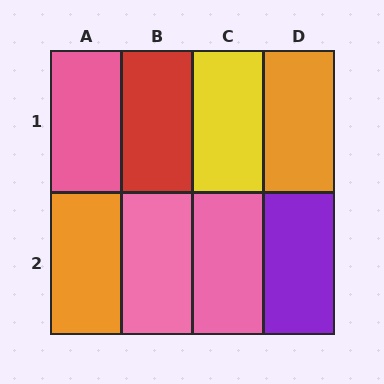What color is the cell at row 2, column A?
Orange.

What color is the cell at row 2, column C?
Pink.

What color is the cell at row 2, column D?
Purple.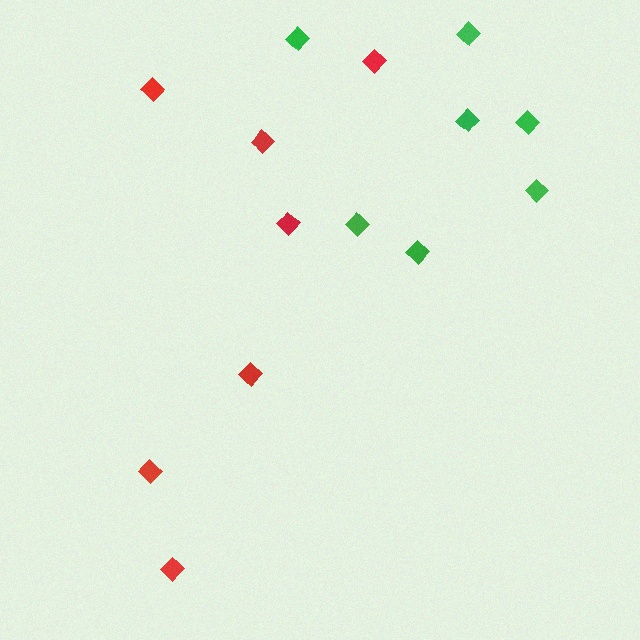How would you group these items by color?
There are 2 groups: one group of green diamonds (7) and one group of red diamonds (7).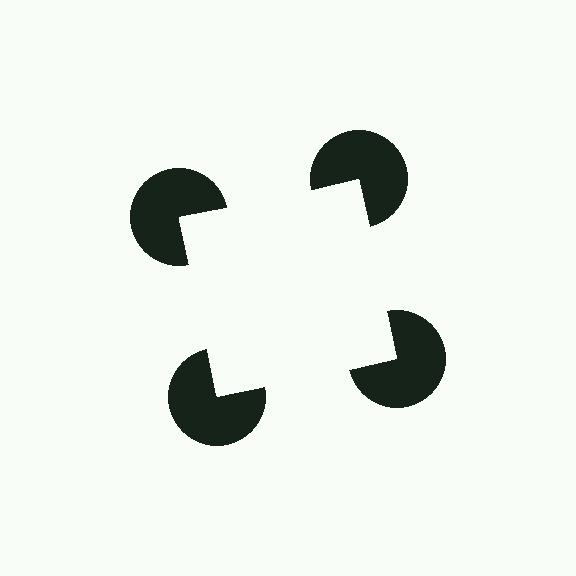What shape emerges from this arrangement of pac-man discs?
An illusory square — its edges are inferred from the aligned wedge cuts in the pac-man discs, not physically drawn.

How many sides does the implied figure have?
4 sides.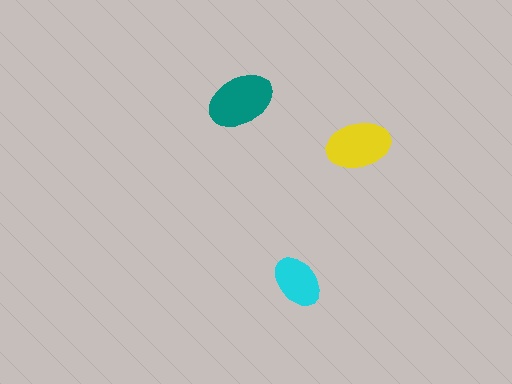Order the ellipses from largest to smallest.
the teal one, the yellow one, the cyan one.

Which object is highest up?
The teal ellipse is topmost.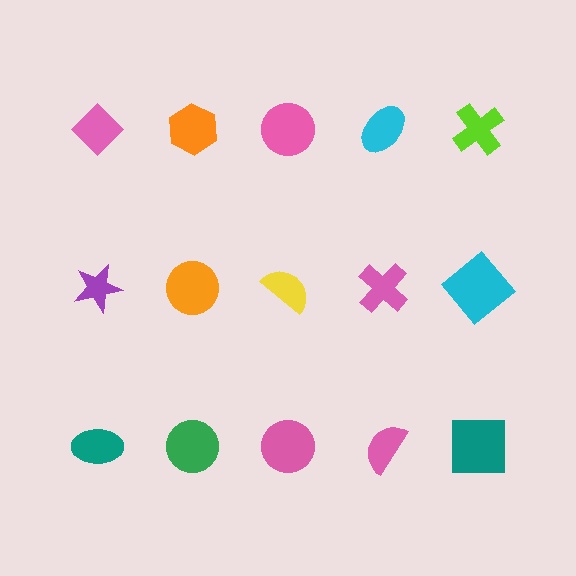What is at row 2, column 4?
A pink cross.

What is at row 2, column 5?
A cyan diamond.